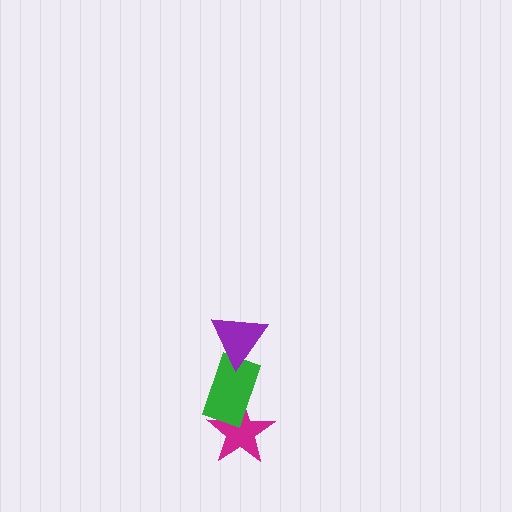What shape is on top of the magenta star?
The green rectangle is on top of the magenta star.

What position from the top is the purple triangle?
The purple triangle is 1st from the top.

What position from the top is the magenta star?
The magenta star is 3rd from the top.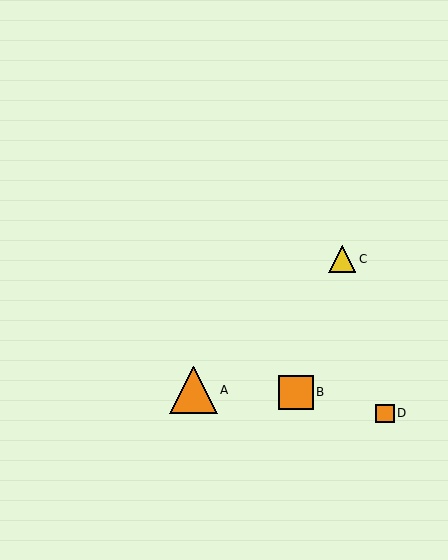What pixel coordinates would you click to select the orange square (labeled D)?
Click at (385, 413) to select the orange square D.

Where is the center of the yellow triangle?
The center of the yellow triangle is at (342, 259).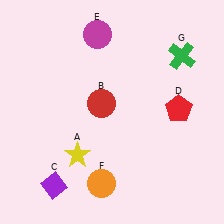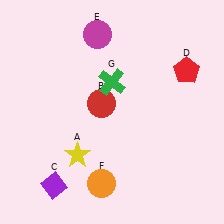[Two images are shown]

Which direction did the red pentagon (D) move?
The red pentagon (D) moved up.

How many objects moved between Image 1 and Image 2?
2 objects moved between the two images.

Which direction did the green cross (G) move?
The green cross (G) moved left.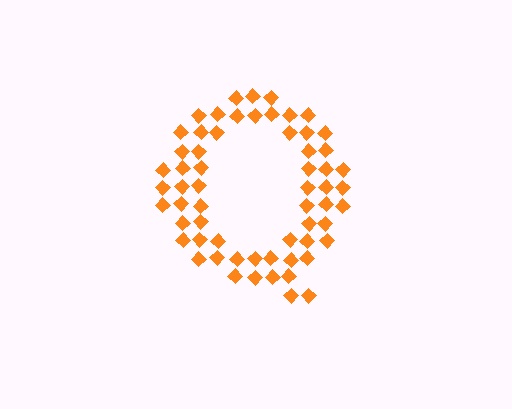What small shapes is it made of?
It is made of small diamonds.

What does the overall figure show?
The overall figure shows the letter Q.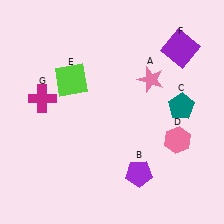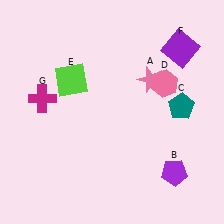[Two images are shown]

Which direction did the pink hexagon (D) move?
The pink hexagon (D) moved up.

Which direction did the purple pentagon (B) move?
The purple pentagon (B) moved right.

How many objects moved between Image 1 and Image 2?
2 objects moved between the two images.